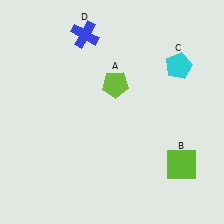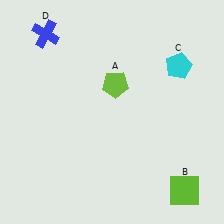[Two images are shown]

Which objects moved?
The objects that moved are: the lime square (B), the blue cross (D).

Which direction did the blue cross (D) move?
The blue cross (D) moved left.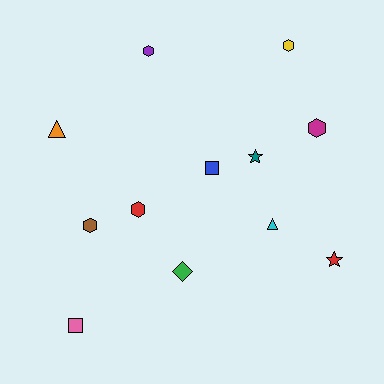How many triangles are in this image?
There are 2 triangles.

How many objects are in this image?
There are 12 objects.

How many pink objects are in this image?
There is 1 pink object.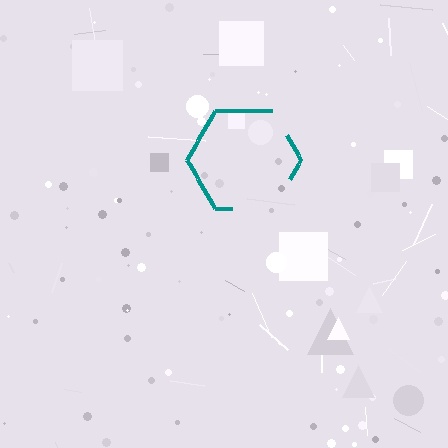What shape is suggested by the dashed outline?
The dashed outline suggests a hexagon.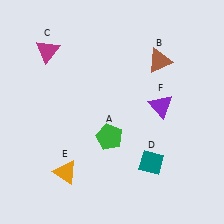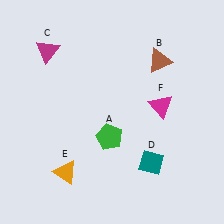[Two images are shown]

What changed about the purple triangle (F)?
In Image 1, F is purple. In Image 2, it changed to magenta.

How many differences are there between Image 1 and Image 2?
There is 1 difference between the two images.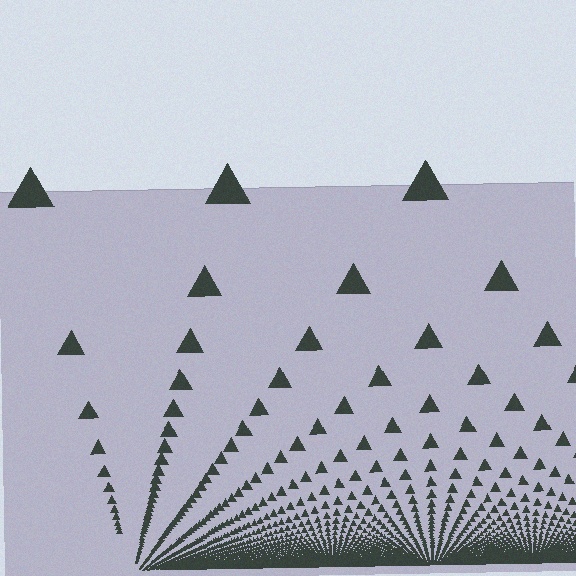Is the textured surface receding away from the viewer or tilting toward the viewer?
The surface appears to tilt toward the viewer. Texture elements get larger and sparser toward the top.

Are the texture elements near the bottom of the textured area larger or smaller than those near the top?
Smaller. The gradient is inverted — elements near the bottom are smaller and denser.